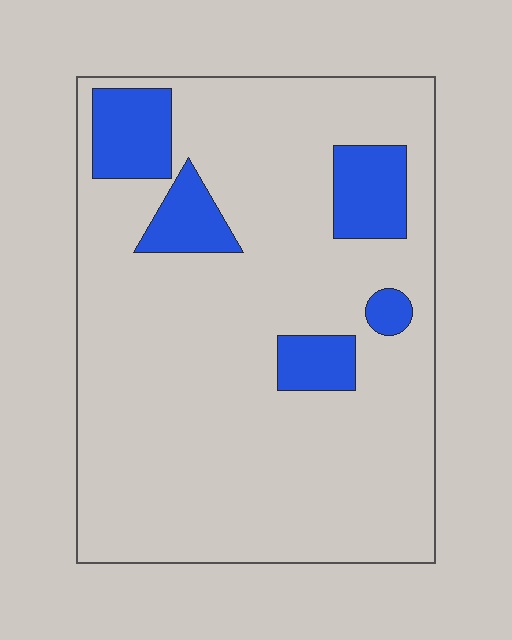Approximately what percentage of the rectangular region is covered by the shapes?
Approximately 15%.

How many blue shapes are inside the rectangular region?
5.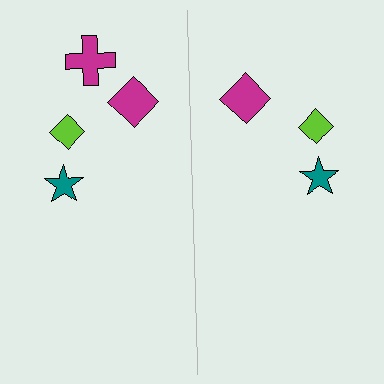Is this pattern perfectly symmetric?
No, the pattern is not perfectly symmetric. A magenta cross is missing from the right side.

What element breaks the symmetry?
A magenta cross is missing from the right side.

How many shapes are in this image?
There are 7 shapes in this image.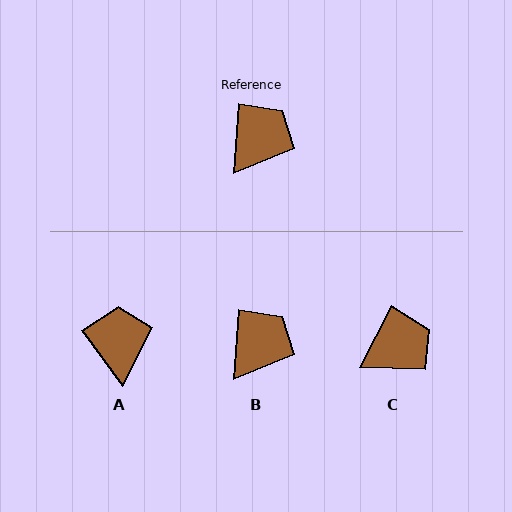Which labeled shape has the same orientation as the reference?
B.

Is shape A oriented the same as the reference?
No, it is off by about 41 degrees.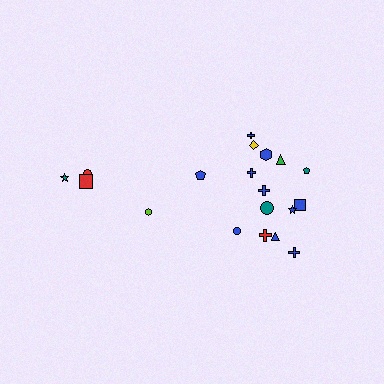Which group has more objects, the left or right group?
The right group.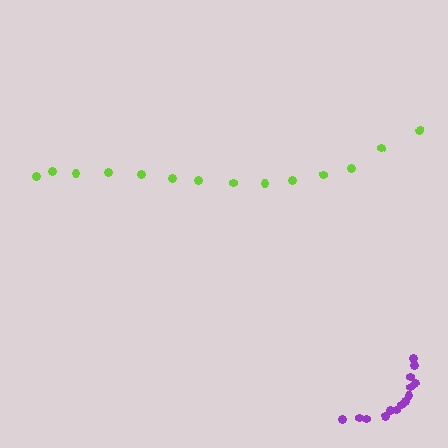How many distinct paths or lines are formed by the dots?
There are 2 distinct paths.